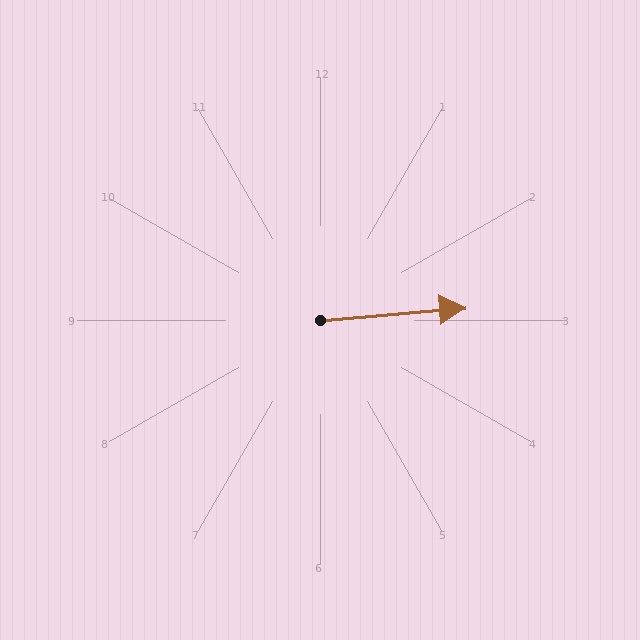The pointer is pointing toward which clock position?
Roughly 3 o'clock.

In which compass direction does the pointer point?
East.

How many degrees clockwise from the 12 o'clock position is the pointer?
Approximately 85 degrees.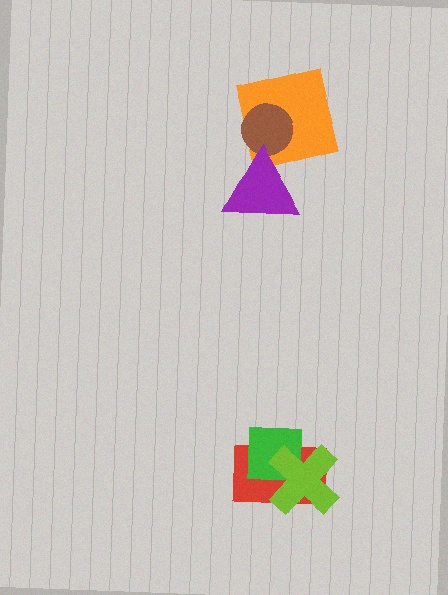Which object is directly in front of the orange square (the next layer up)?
The brown circle is directly in front of the orange square.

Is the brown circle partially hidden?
Yes, it is partially covered by another shape.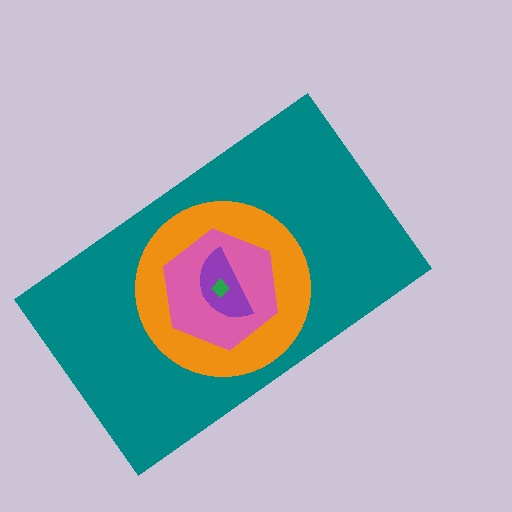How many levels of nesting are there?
5.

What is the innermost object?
The green diamond.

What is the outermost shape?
The teal rectangle.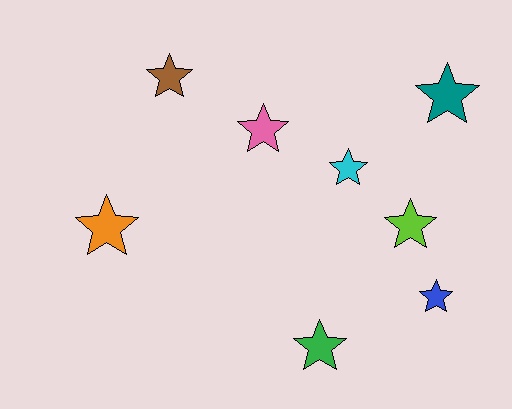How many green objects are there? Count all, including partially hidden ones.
There is 1 green object.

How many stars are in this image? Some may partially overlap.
There are 8 stars.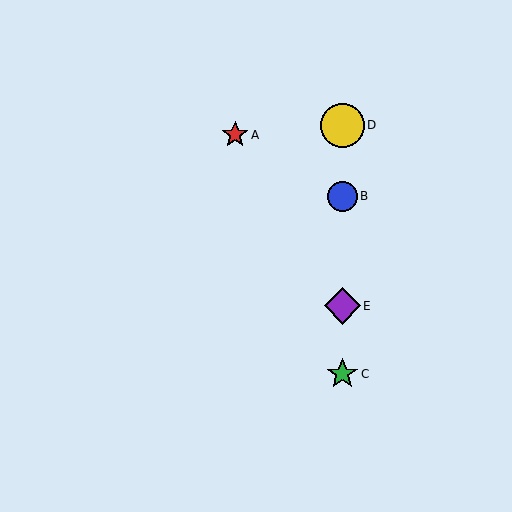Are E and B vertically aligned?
Yes, both are at x≈342.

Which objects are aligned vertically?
Objects B, C, D, E are aligned vertically.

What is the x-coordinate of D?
Object D is at x≈342.